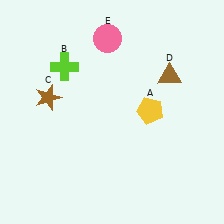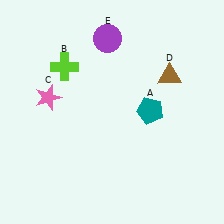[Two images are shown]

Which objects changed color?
A changed from yellow to teal. C changed from brown to pink. E changed from pink to purple.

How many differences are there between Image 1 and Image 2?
There are 3 differences between the two images.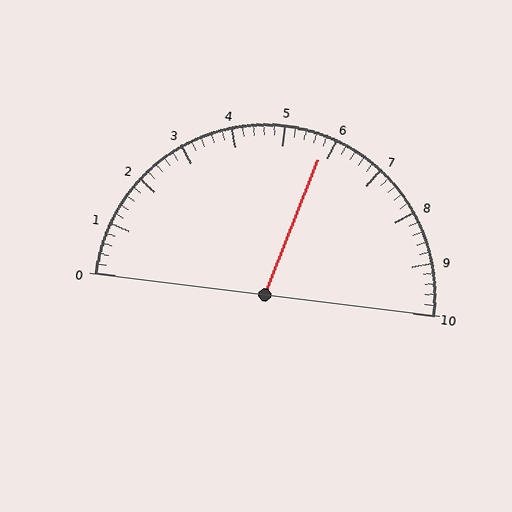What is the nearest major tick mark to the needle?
The nearest major tick mark is 6.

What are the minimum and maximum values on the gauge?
The gauge ranges from 0 to 10.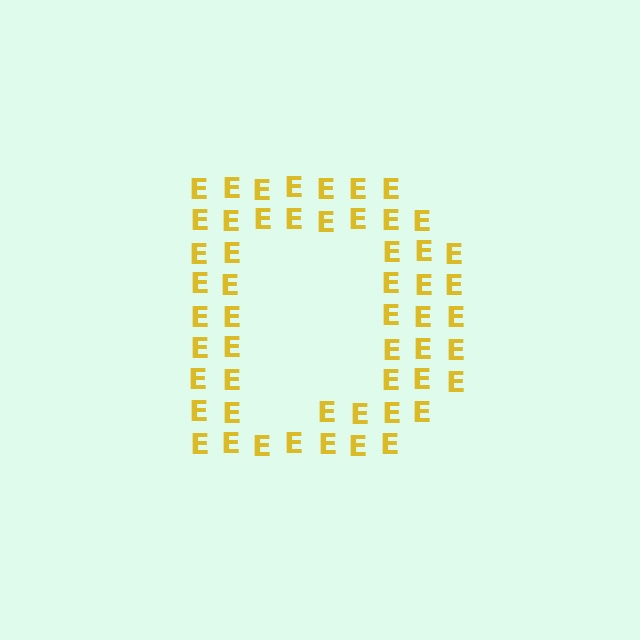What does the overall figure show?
The overall figure shows the letter D.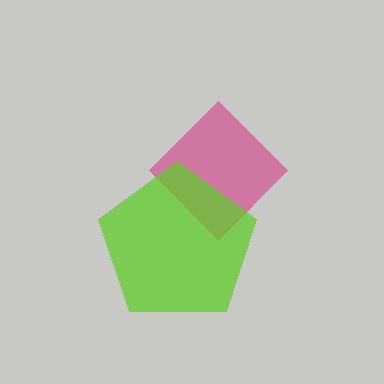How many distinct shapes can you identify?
There are 2 distinct shapes: a magenta diamond, a lime pentagon.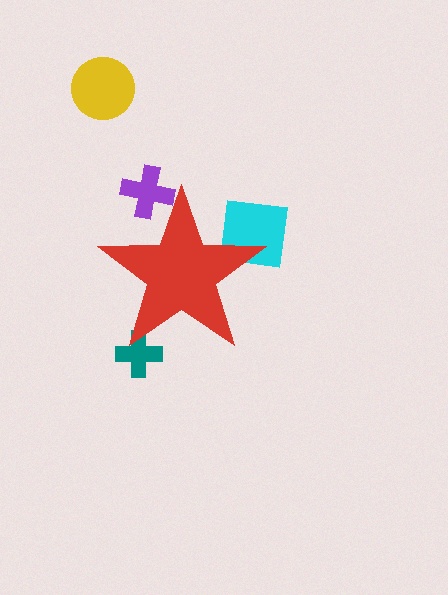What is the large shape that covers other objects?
A red star.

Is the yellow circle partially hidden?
No, the yellow circle is fully visible.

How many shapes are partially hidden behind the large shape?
3 shapes are partially hidden.